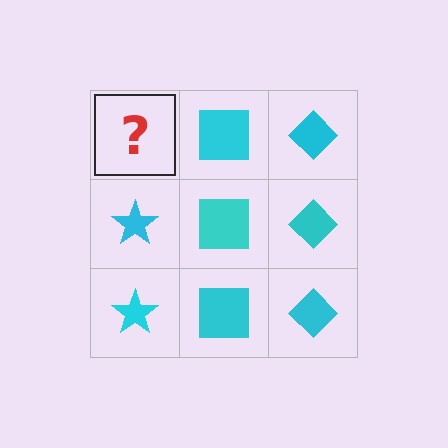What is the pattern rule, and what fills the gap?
The rule is that each column has a consistent shape. The gap should be filled with a cyan star.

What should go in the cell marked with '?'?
The missing cell should contain a cyan star.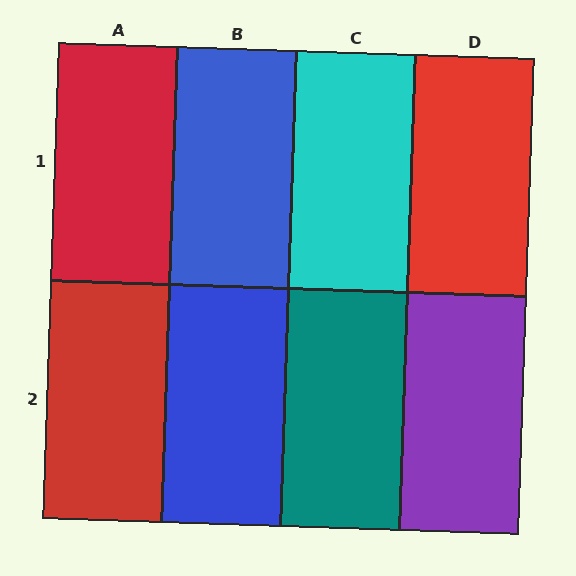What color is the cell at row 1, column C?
Cyan.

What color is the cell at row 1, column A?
Red.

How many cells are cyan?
1 cell is cyan.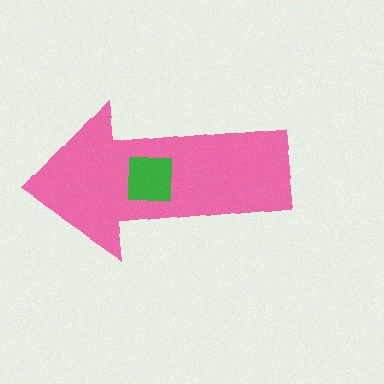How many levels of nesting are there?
2.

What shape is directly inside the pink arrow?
The green square.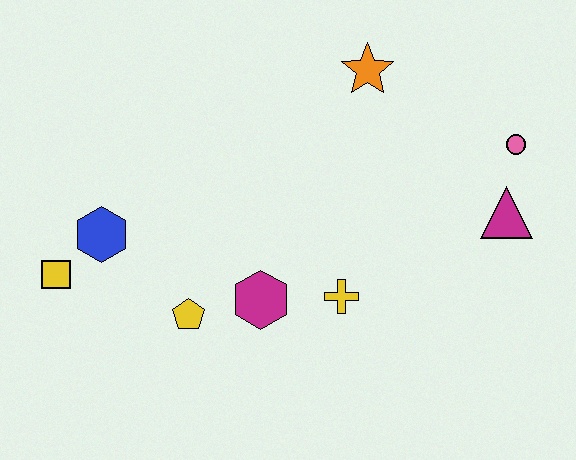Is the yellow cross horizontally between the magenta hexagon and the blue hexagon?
No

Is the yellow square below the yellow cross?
No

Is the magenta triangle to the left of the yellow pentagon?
No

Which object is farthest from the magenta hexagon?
The pink circle is farthest from the magenta hexagon.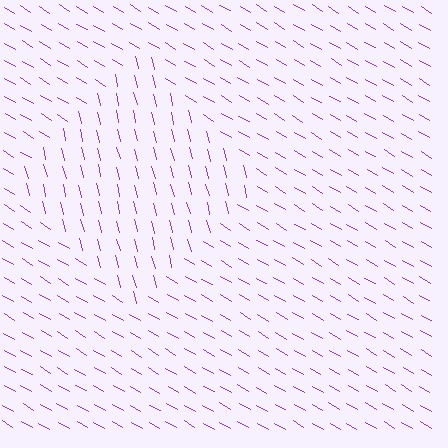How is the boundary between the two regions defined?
The boundary is defined purely by a change in line orientation (approximately 45 degrees difference). All lines are the same color and thickness.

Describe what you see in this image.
The image is filled with small purple line segments. A diamond region in the image has lines oriented differently from the surrounding lines, creating a visible texture boundary.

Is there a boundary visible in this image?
Yes, there is a texture boundary formed by a change in line orientation.